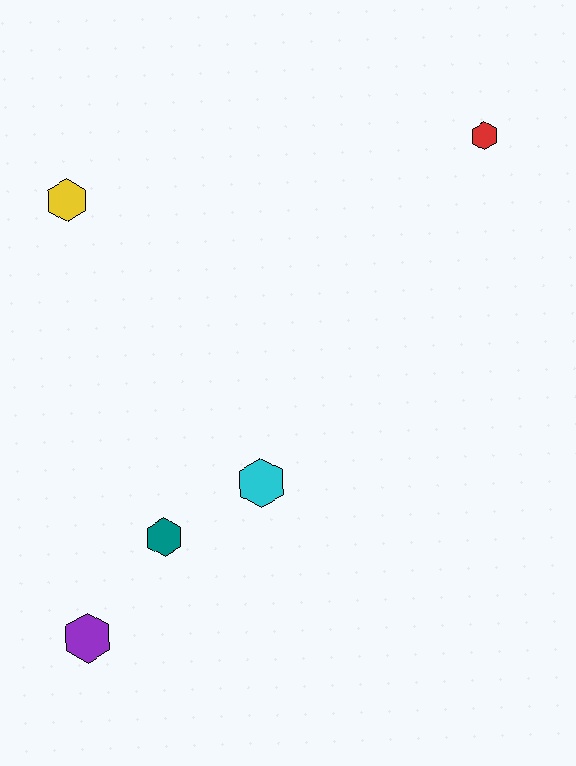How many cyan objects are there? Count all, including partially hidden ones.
There is 1 cyan object.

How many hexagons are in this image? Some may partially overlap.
There are 5 hexagons.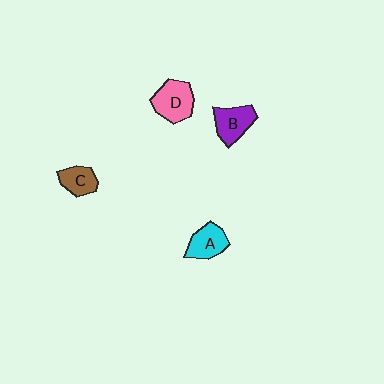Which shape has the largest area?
Shape D (pink).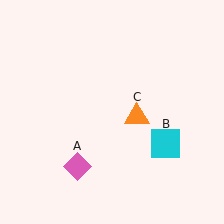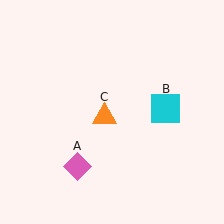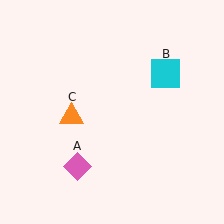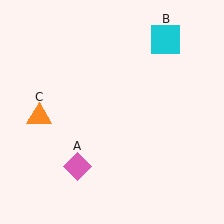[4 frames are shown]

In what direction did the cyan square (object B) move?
The cyan square (object B) moved up.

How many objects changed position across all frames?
2 objects changed position: cyan square (object B), orange triangle (object C).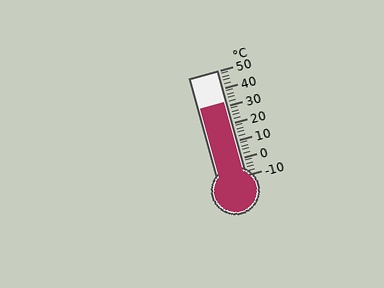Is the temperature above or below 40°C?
The temperature is below 40°C.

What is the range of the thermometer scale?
The thermometer scale ranges from -10°C to 50°C.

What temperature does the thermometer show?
The thermometer shows approximately 32°C.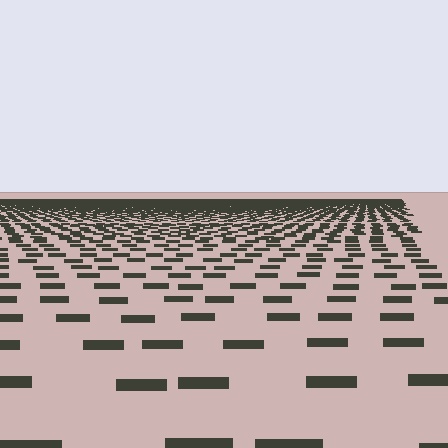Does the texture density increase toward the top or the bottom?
Density increases toward the top.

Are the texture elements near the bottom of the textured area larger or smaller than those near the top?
Larger. Near the bottom, elements are closer to the viewer and appear at a bigger on-screen size.